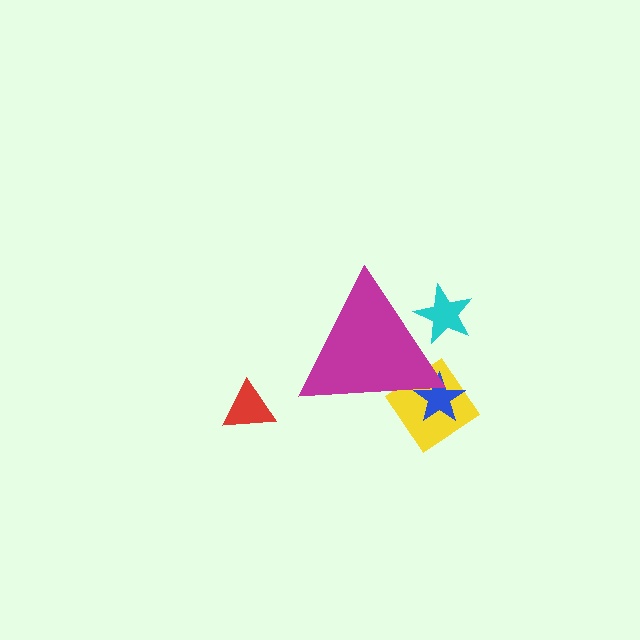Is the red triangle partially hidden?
No, the red triangle is fully visible.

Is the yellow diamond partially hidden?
Yes, the yellow diamond is partially hidden behind the magenta triangle.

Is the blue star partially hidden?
Yes, the blue star is partially hidden behind the magenta triangle.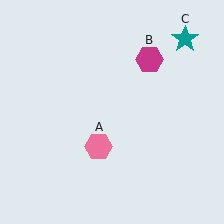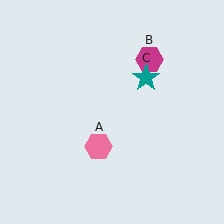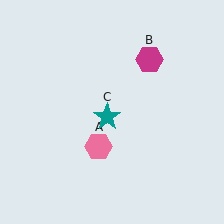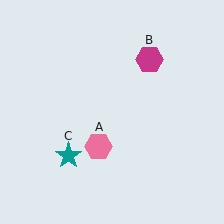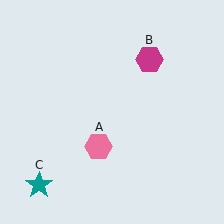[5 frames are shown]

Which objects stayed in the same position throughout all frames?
Pink hexagon (object A) and magenta hexagon (object B) remained stationary.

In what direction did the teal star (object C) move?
The teal star (object C) moved down and to the left.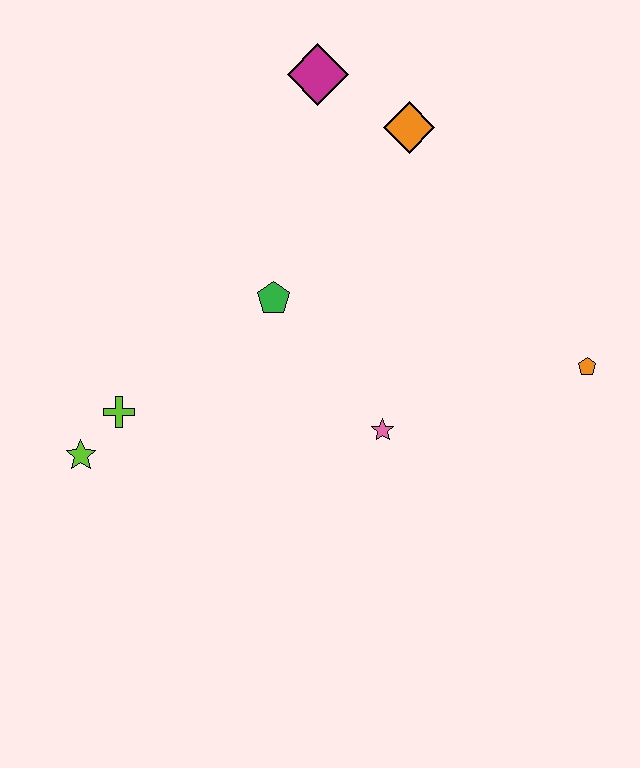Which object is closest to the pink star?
The green pentagon is closest to the pink star.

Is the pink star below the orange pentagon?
Yes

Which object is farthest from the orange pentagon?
The lime star is farthest from the orange pentagon.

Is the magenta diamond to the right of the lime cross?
Yes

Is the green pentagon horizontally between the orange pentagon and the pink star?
No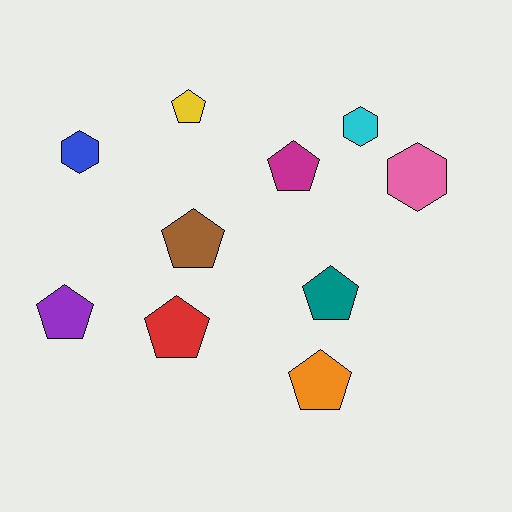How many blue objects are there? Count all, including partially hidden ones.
There is 1 blue object.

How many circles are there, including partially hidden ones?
There are no circles.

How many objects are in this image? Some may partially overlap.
There are 10 objects.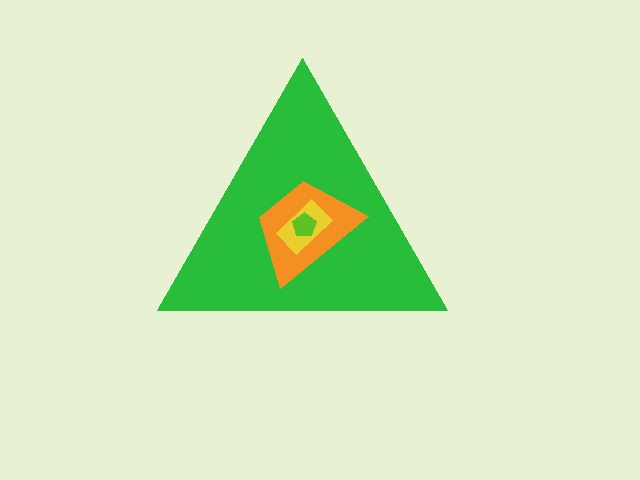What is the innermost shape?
The lime pentagon.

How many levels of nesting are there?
4.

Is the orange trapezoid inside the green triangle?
Yes.